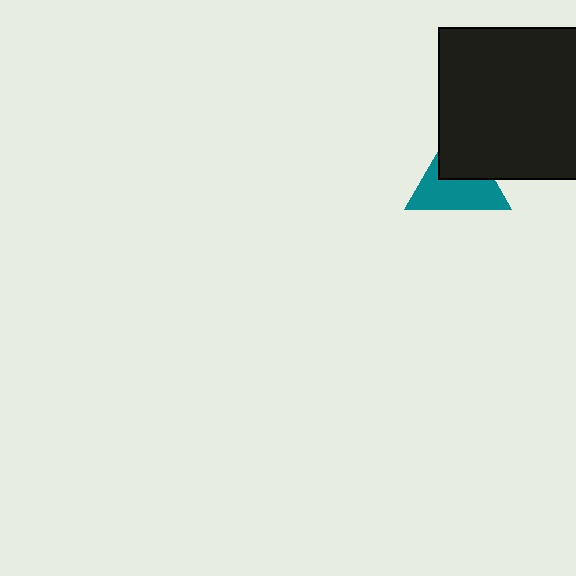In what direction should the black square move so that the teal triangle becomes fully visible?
The black square should move toward the upper-right. That is the shortest direction to clear the overlap and leave the teal triangle fully visible.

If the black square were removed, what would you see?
You would see the complete teal triangle.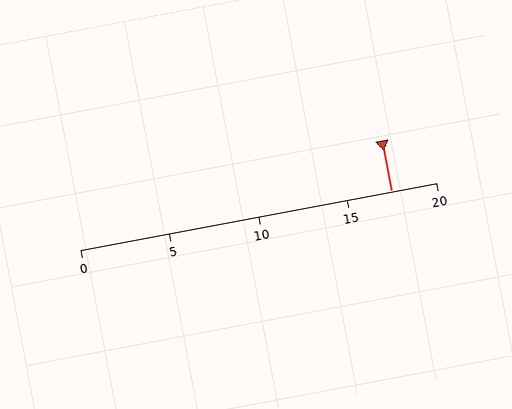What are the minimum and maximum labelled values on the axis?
The axis runs from 0 to 20.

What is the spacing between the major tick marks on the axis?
The major ticks are spaced 5 apart.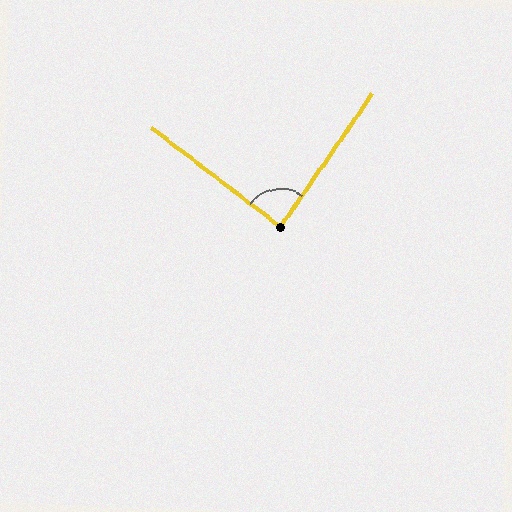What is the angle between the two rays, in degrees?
Approximately 87 degrees.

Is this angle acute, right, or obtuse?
It is approximately a right angle.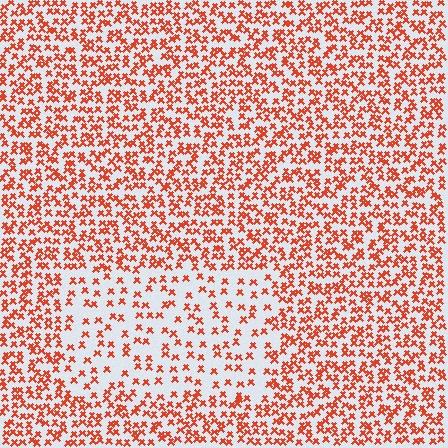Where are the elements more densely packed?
The elements are more densely packed outside the rectangle boundary.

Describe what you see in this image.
The image contains small red elements arranged at two different densities. A rectangle-shaped region is visible where the elements are less densely packed than the surrounding area.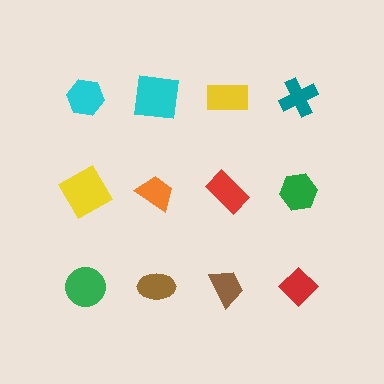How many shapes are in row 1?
4 shapes.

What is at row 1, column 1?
A cyan hexagon.